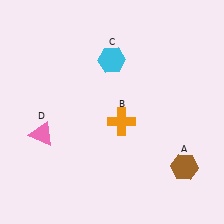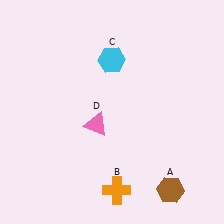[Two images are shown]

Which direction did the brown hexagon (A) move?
The brown hexagon (A) moved down.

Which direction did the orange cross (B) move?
The orange cross (B) moved down.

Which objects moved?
The objects that moved are: the brown hexagon (A), the orange cross (B), the pink triangle (D).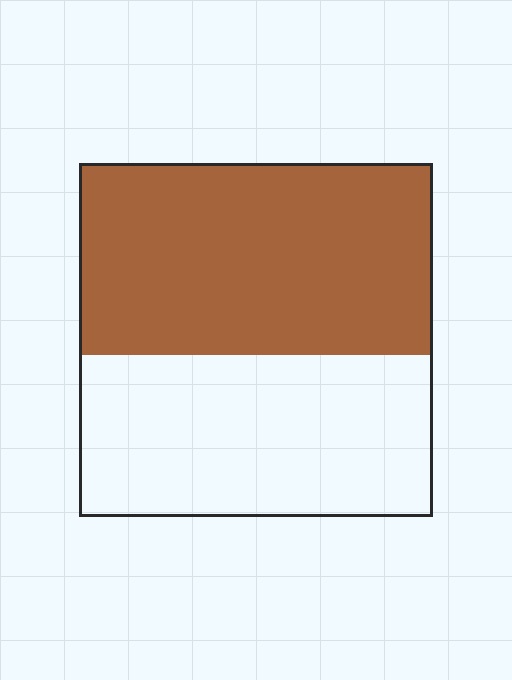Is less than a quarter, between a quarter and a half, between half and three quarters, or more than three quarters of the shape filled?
Between half and three quarters.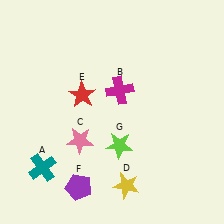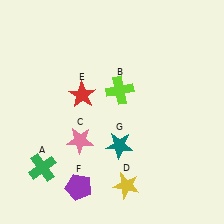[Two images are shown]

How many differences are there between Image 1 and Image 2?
There are 3 differences between the two images.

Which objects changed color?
A changed from teal to green. B changed from magenta to lime. G changed from lime to teal.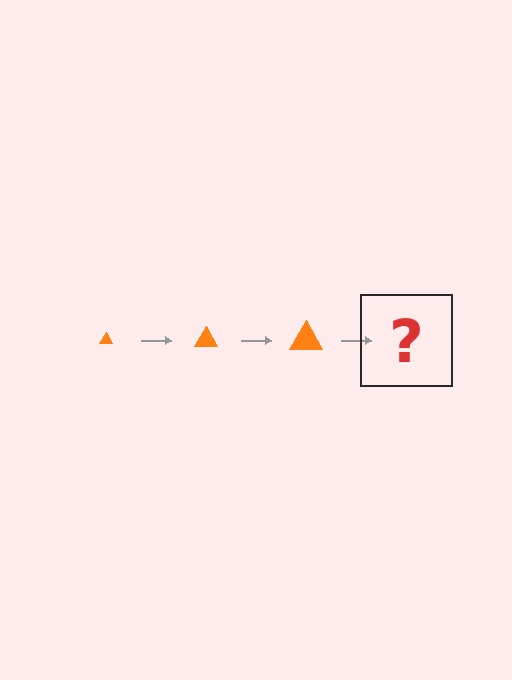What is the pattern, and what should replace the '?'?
The pattern is that the triangle gets progressively larger each step. The '?' should be an orange triangle, larger than the previous one.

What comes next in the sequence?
The next element should be an orange triangle, larger than the previous one.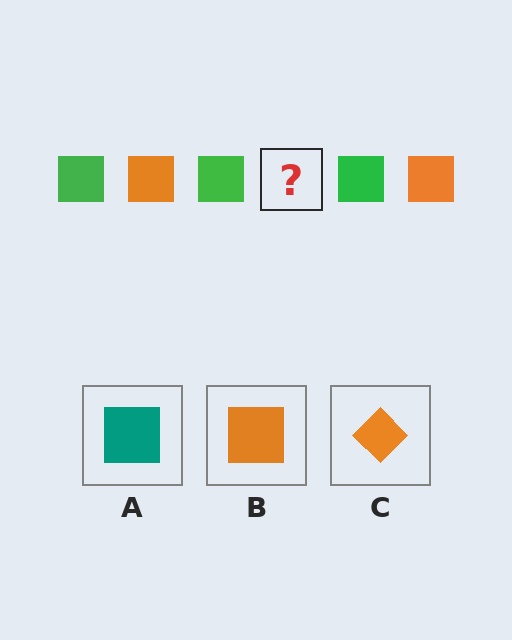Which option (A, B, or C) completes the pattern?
B.